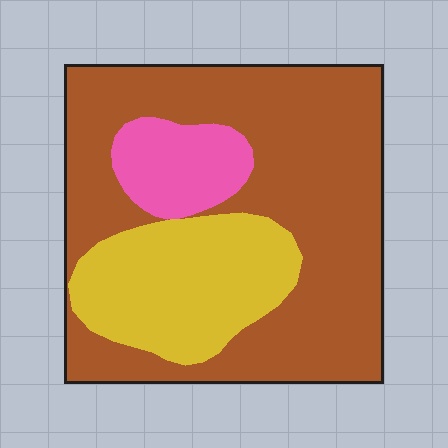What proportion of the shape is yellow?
Yellow takes up less than a quarter of the shape.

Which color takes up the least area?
Pink, at roughly 10%.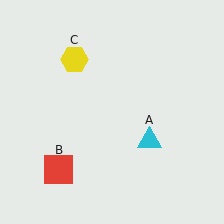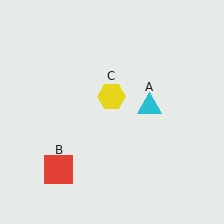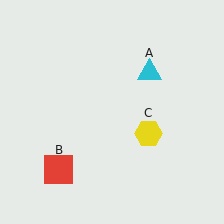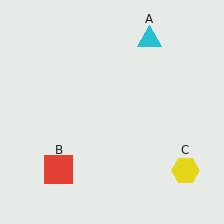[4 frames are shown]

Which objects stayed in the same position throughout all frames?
Red square (object B) remained stationary.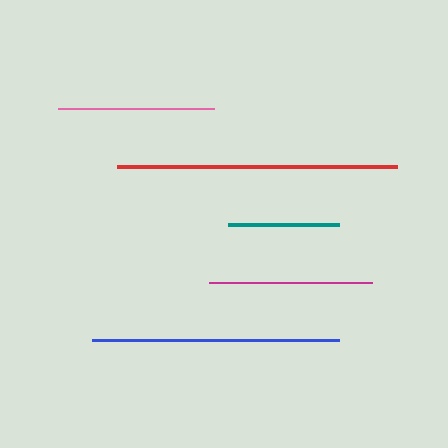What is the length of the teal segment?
The teal segment is approximately 112 pixels long.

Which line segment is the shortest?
The teal line is the shortest at approximately 112 pixels.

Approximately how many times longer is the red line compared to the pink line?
The red line is approximately 1.8 times the length of the pink line.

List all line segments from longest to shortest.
From longest to shortest: red, blue, magenta, pink, teal.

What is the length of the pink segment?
The pink segment is approximately 157 pixels long.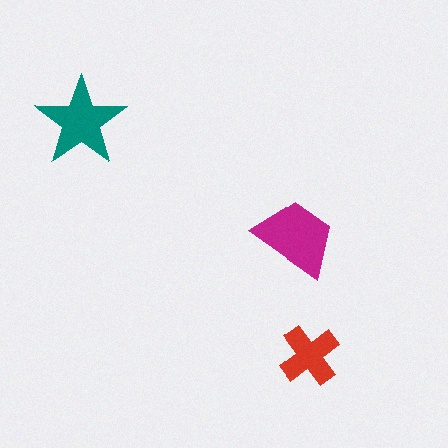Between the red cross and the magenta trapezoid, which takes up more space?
The magenta trapezoid.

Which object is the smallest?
The red cross.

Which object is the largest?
The magenta trapezoid.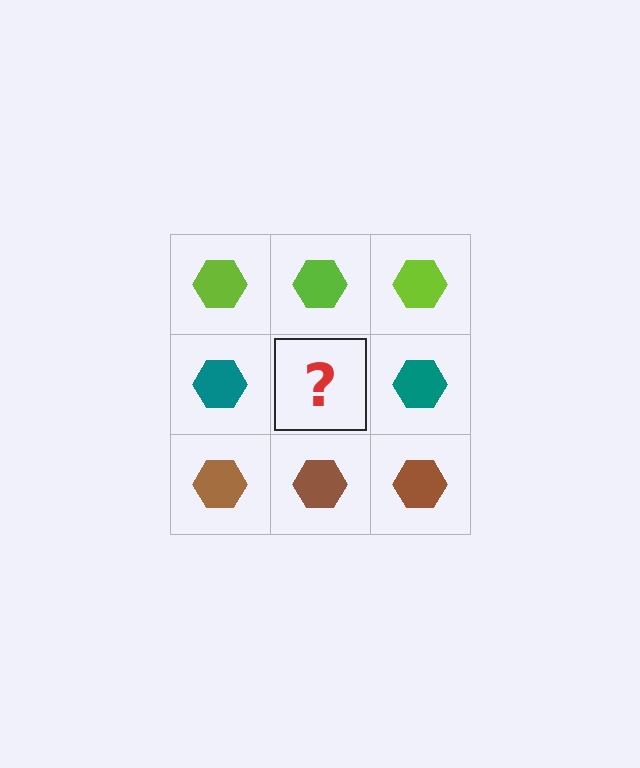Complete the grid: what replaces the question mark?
The question mark should be replaced with a teal hexagon.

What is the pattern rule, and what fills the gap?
The rule is that each row has a consistent color. The gap should be filled with a teal hexagon.